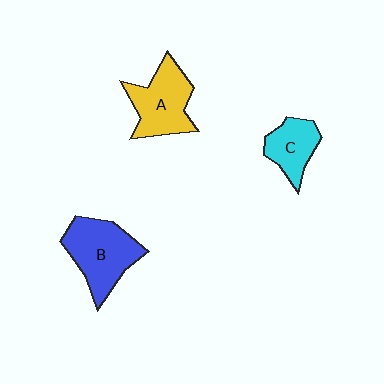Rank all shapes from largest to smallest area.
From largest to smallest: B (blue), A (yellow), C (cyan).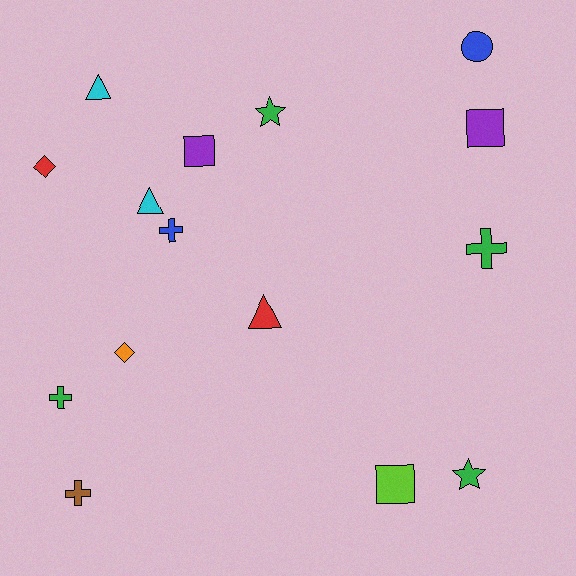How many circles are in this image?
There is 1 circle.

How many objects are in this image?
There are 15 objects.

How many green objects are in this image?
There are 4 green objects.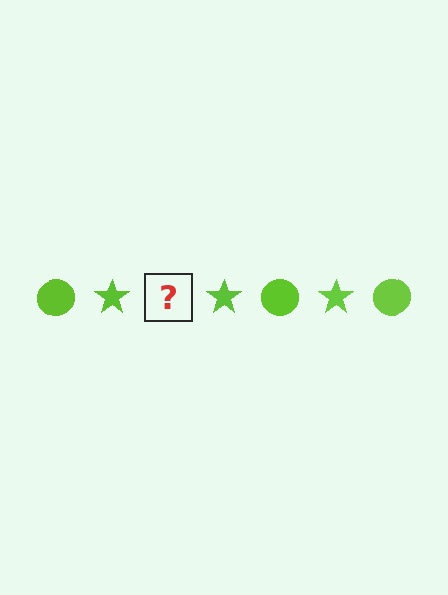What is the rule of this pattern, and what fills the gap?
The rule is that the pattern cycles through circle, star shapes in lime. The gap should be filled with a lime circle.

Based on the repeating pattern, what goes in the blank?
The blank should be a lime circle.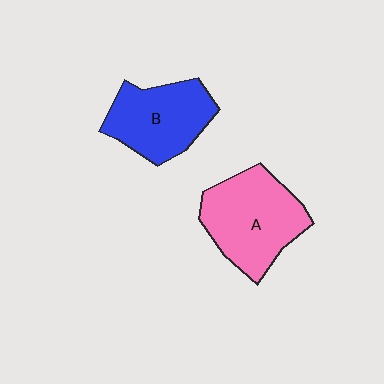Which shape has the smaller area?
Shape B (blue).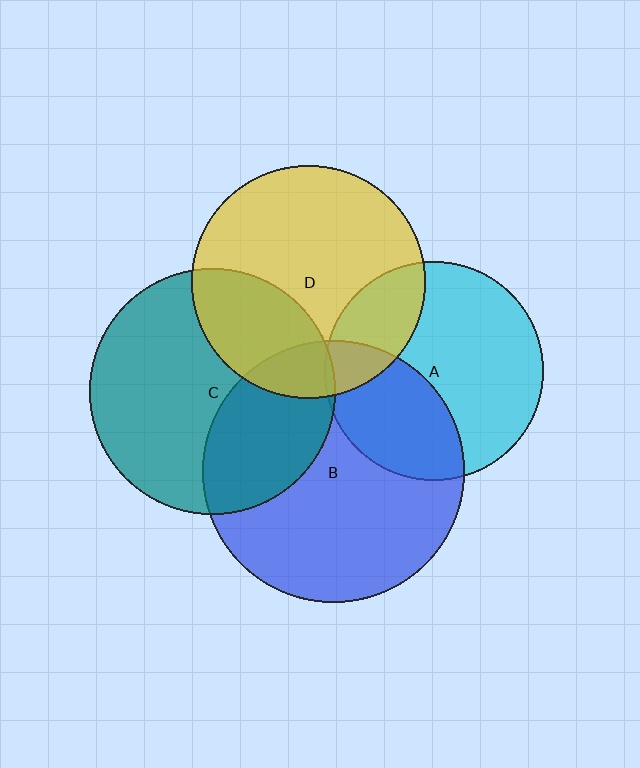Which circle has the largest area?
Circle B (blue).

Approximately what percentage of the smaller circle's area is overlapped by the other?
Approximately 30%.